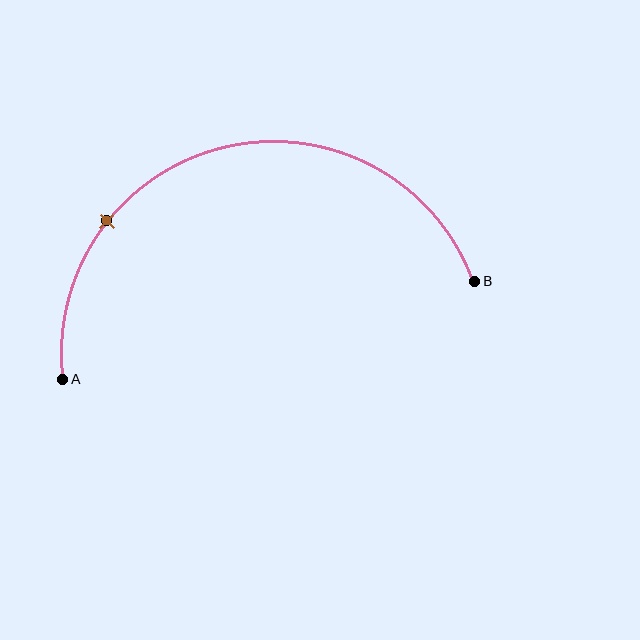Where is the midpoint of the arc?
The arc midpoint is the point on the curve farthest from the straight line joining A and B. It sits above that line.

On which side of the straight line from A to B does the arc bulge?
The arc bulges above the straight line connecting A and B.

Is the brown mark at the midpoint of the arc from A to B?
No. The brown mark lies on the arc but is closer to endpoint A. The arc midpoint would be at the point on the curve equidistant along the arc from both A and B.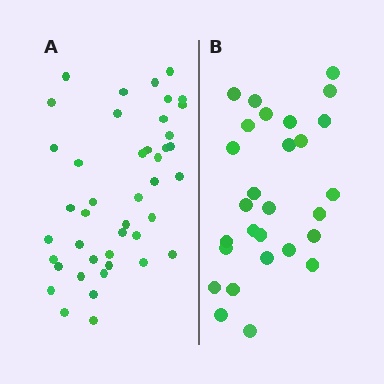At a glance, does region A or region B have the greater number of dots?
Region A (the left region) has more dots.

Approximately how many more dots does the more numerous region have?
Region A has approximately 15 more dots than region B.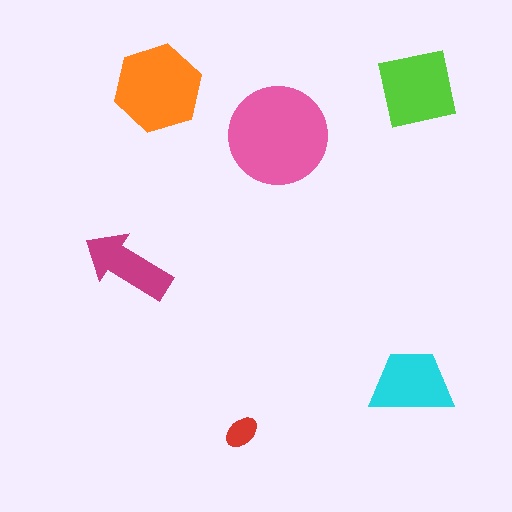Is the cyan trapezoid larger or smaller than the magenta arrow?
Larger.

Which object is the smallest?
The red ellipse.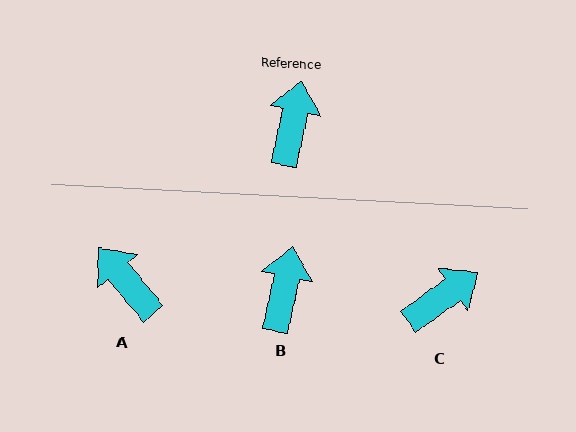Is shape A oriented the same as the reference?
No, it is off by about 52 degrees.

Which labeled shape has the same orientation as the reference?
B.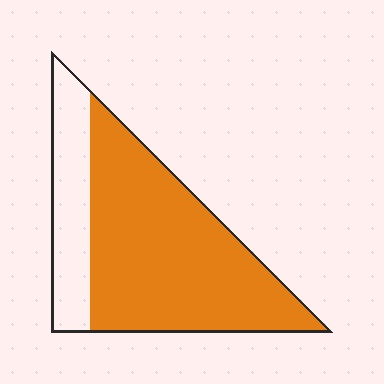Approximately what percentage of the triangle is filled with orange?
Approximately 75%.